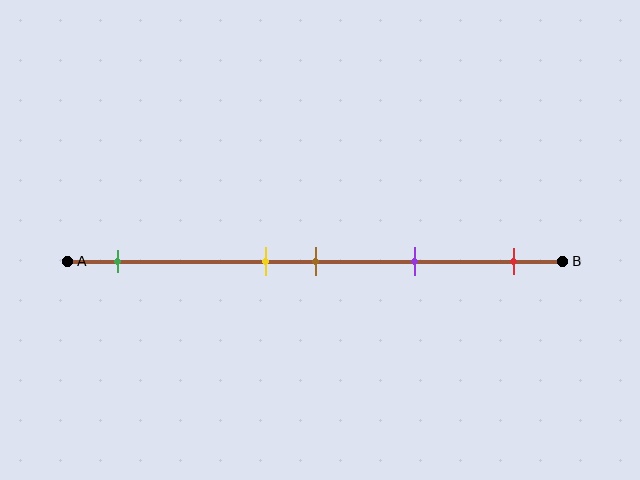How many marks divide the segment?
There are 5 marks dividing the segment.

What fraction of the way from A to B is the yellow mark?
The yellow mark is approximately 40% (0.4) of the way from A to B.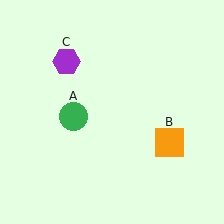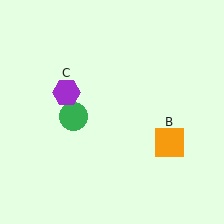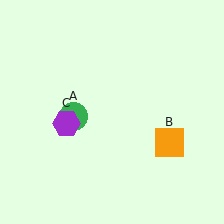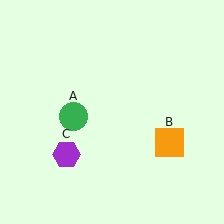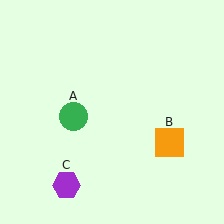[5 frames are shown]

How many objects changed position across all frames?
1 object changed position: purple hexagon (object C).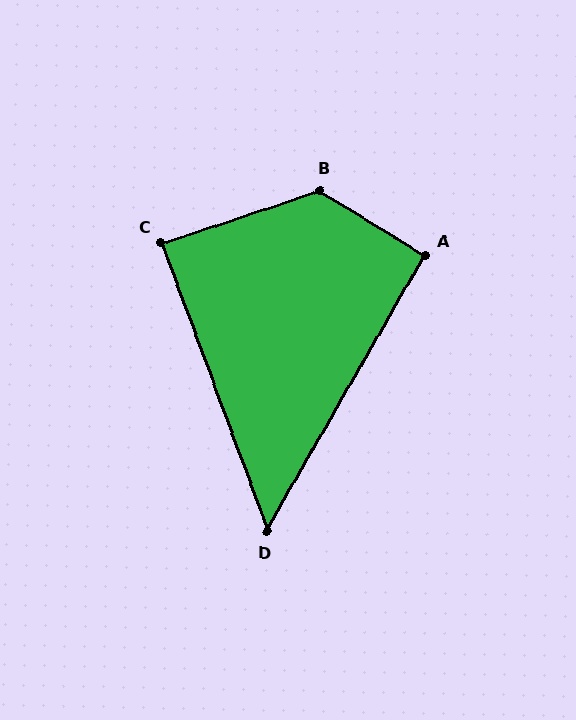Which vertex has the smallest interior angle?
D, at approximately 50 degrees.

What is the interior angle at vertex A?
Approximately 92 degrees (approximately right).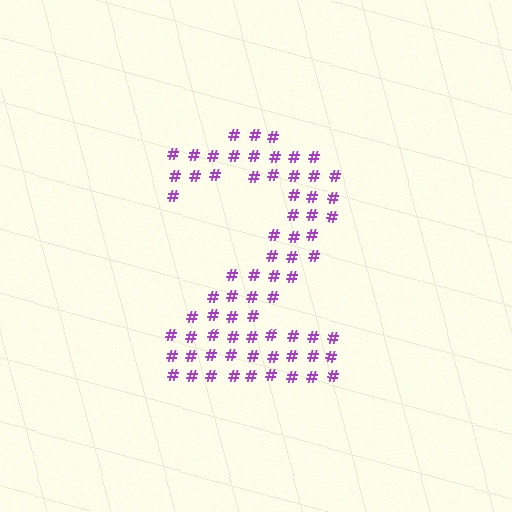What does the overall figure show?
The overall figure shows the digit 2.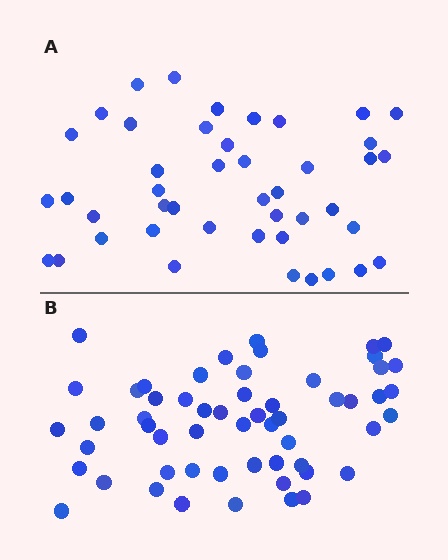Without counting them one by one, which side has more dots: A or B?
Region B (the bottom region) has more dots.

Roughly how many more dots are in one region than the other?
Region B has roughly 12 or so more dots than region A.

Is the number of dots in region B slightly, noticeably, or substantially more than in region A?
Region B has noticeably more, but not dramatically so. The ratio is roughly 1.3 to 1.